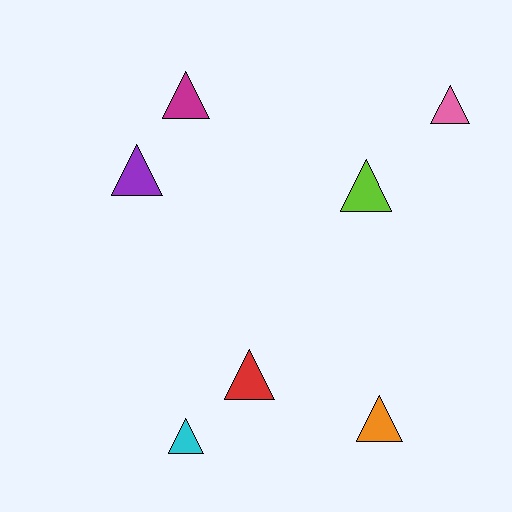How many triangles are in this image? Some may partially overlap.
There are 7 triangles.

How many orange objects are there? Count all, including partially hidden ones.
There is 1 orange object.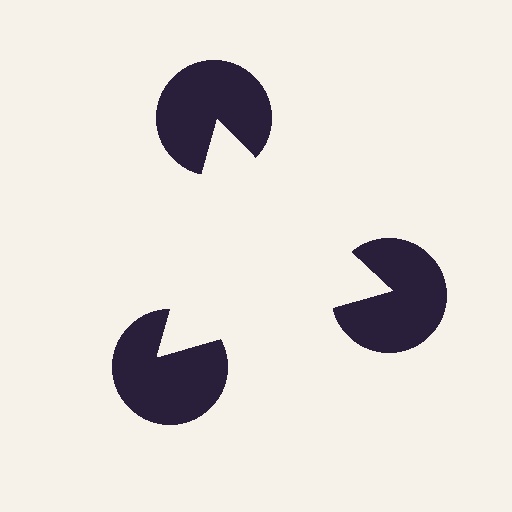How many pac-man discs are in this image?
There are 3 — one at each vertex of the illusory triangle.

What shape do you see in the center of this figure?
An illusory triangle — its edges are inferred from the aligned wedge cuts in the pac-man discs, not physically drawn.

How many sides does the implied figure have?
3 sides.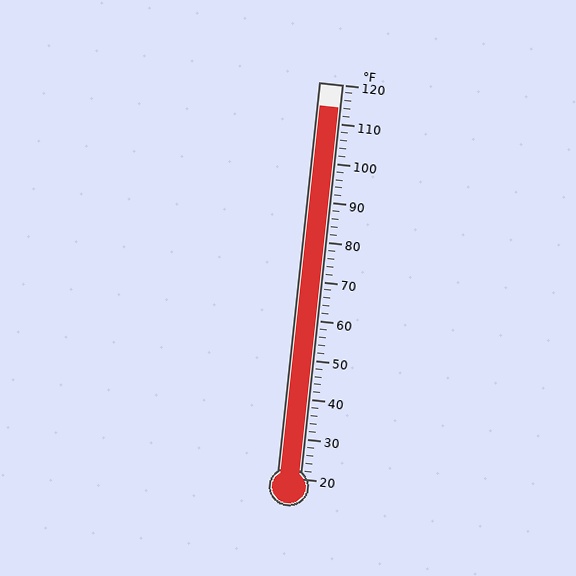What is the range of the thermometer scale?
The thermometer scale ranges from 20°F to 120°F.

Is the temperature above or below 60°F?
The temperature is above 60°F.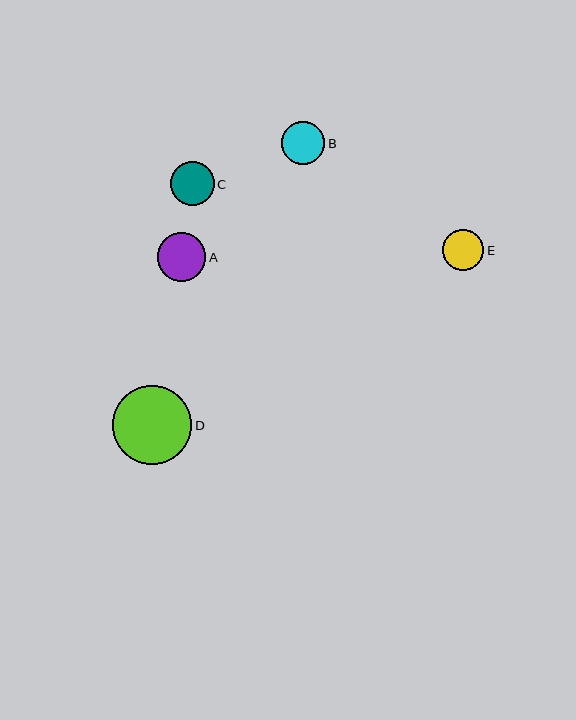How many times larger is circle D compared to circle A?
Circle D is approximately 1.6 times the size of circle A.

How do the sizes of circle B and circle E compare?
Circle B and circle E are approximately the same size.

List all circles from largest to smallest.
From largest to smallest: D, A, C, B, E.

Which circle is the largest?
Circle D is the largest with a size of approximately 80 pixels.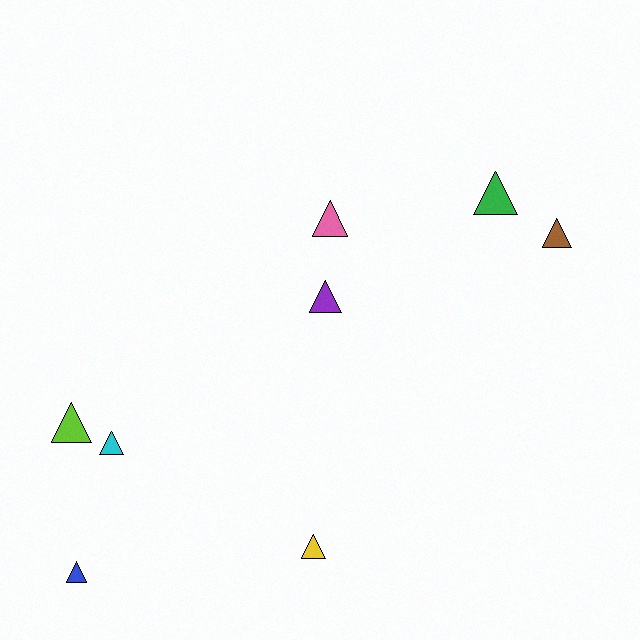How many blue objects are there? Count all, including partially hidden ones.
There is 1 blue object.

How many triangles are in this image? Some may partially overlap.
There are 8 triangles.